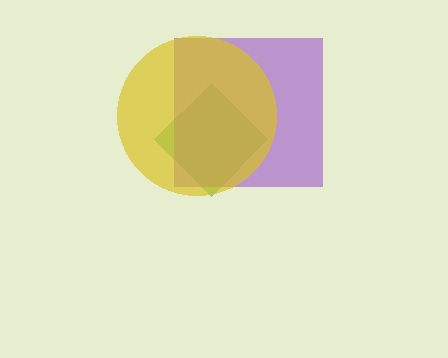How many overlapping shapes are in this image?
There are 3 overlapping shapes in the image.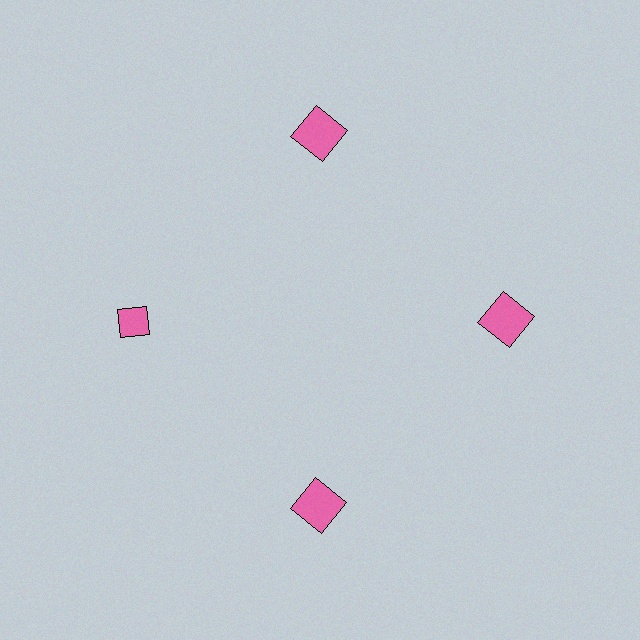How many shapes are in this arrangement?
There are 4 shapes arranged in a ring pattern.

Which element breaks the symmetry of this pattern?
The pink diamond at roughly the 9 o'clock position breaks the symmetry. All other shapes are pink squares.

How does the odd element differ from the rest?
It has a different shape: diamond instead of square.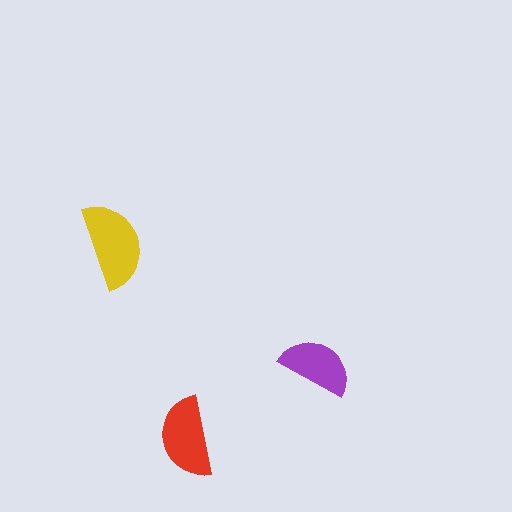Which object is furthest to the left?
The yellow semicircle is leftmost.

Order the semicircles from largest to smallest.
the yellow one, the red one, the purple one.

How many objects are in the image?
There are 3 objects in the image.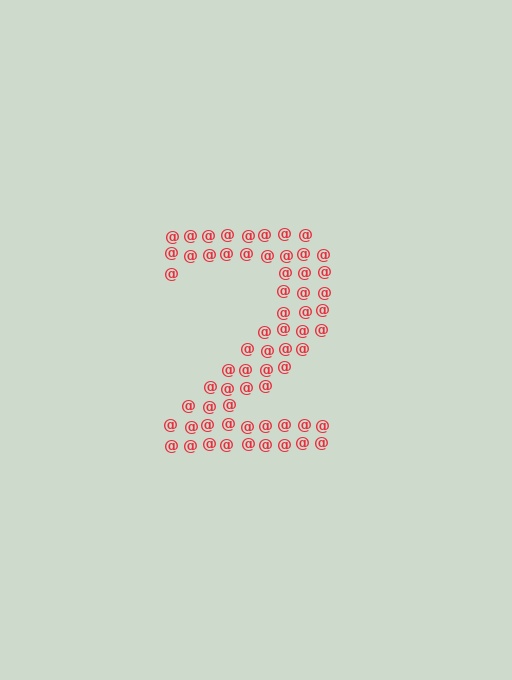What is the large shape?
The large shape is the digit 2.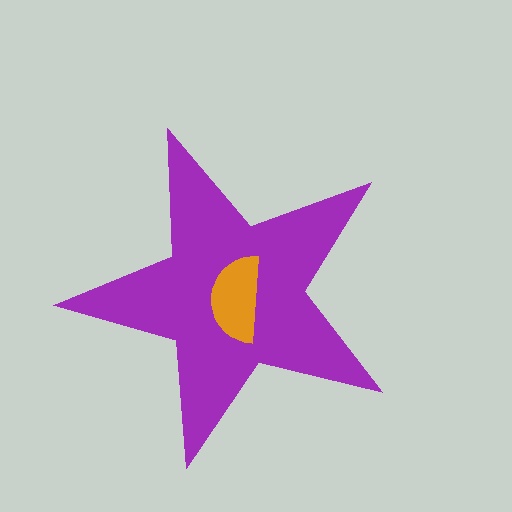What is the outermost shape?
The purple star.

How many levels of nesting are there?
2.